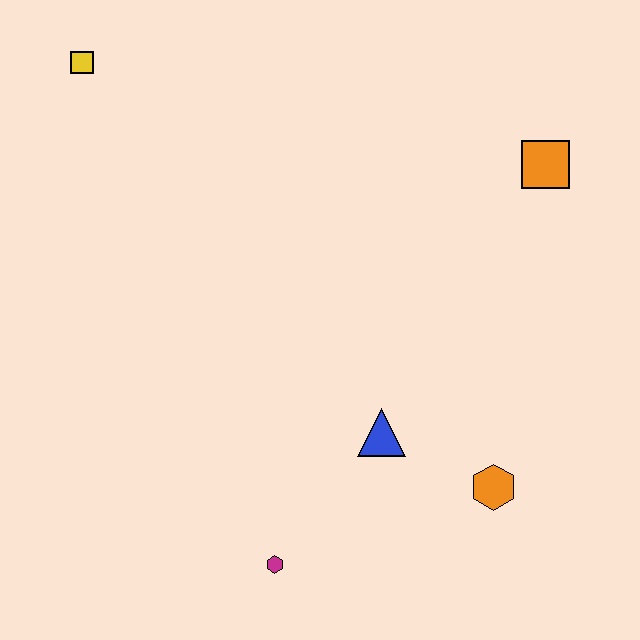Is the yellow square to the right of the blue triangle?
No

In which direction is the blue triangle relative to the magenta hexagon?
The blue triangle is above the magenta hexagon.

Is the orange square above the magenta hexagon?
Yes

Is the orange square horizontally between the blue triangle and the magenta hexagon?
No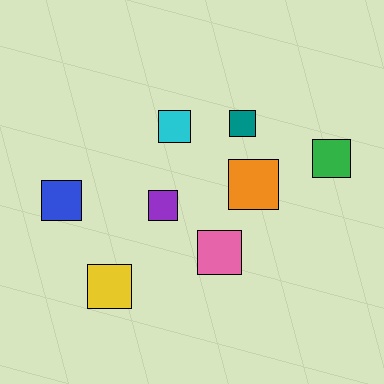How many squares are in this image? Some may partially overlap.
There are 8 squares.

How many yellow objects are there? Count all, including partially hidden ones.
There is 1 yellow object.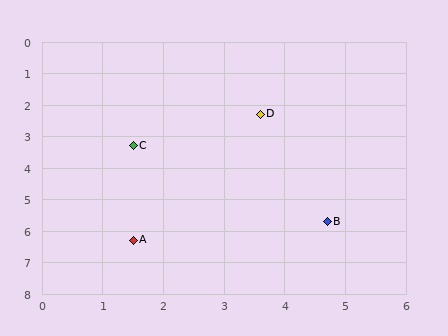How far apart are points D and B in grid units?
Points D and B are about 3.6 grid units apart.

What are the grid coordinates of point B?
Point B is at approximately (4.7, 5.7).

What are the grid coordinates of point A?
Point A is at approximately (1.5, 6.3).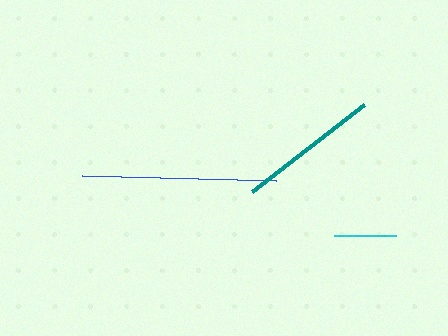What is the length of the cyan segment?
The cyan segment is approximately 62 pixels long.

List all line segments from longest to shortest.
From longest to shortest: blue, teal, cyan.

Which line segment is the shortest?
The cyan line is the shortest at approximately 62 pixels.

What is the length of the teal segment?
The teal segment is approximately 141 pixels long.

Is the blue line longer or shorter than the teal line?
The blue line is longer than the teal line.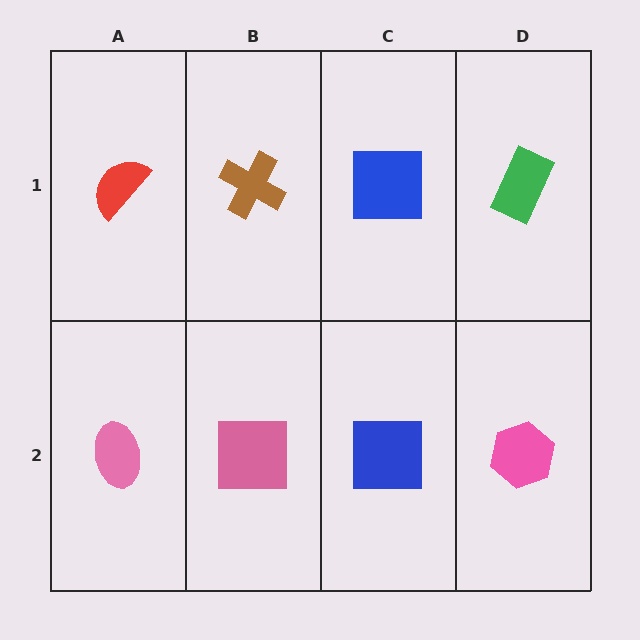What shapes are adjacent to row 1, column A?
A pink ellipse (row 2, column A), a brown cross (row 1, column B).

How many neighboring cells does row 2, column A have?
2.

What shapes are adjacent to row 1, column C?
A blue square (row 2, column C), a brown cross (row 1, column B), a green rectangle (row 1, column D).